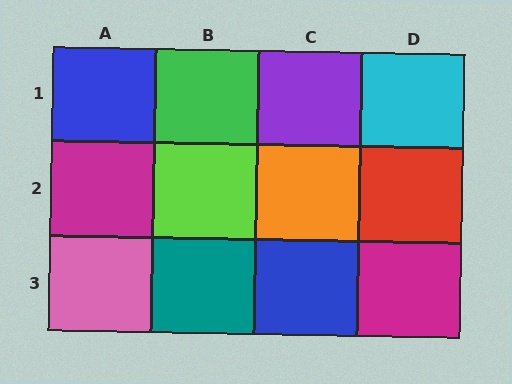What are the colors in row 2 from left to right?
Magenta, lime, orange, red.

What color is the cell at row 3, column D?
Magenta.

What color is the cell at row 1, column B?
Green.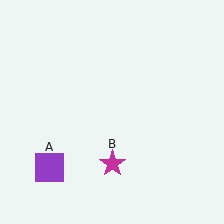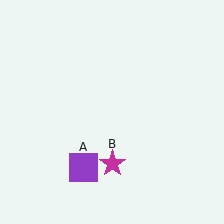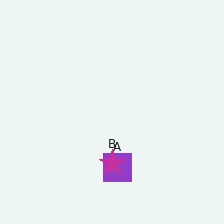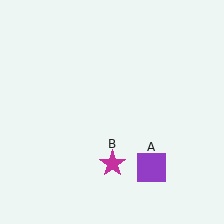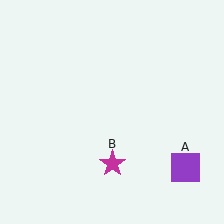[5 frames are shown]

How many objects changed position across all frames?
1 object changed position: purple square (object A).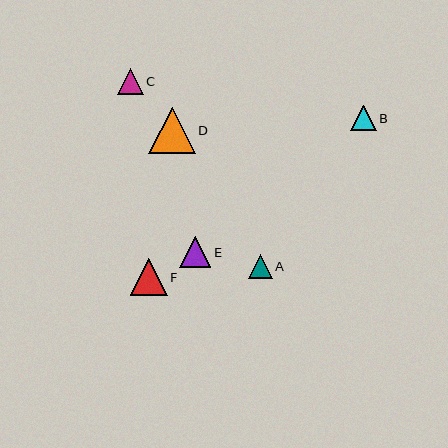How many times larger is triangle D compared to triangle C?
Triangle D is approximately 1.8 times the size of triangle C.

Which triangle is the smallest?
Triangle A is the smallest with a size of approximately 23 pixels.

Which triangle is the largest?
Triangle D is the largest with a size of approximately 47 pixels.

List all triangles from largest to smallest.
From largest to smallest: D, F, E, C, B, A.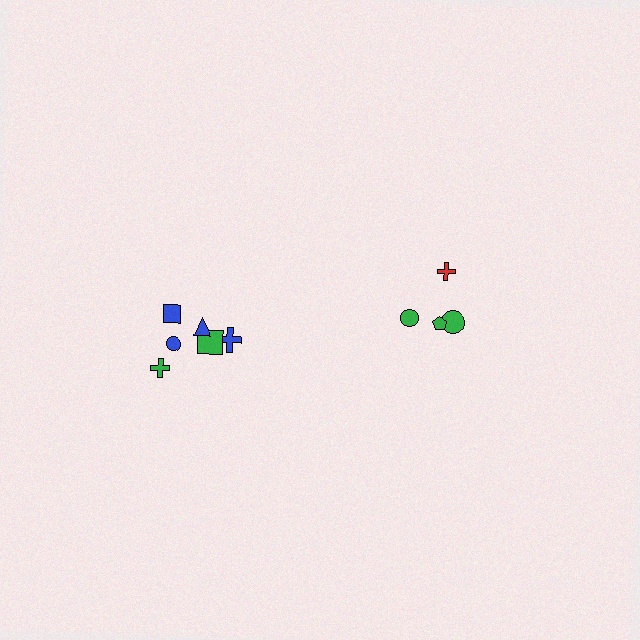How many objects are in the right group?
There are 4 objects.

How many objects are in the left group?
There are 6 objects.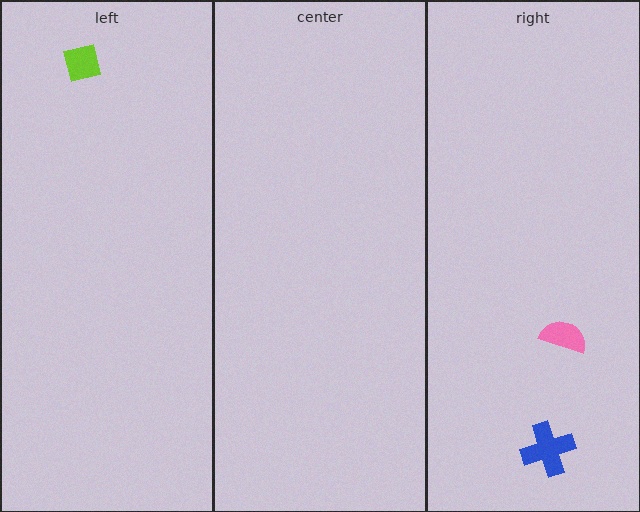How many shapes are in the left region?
1.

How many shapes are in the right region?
2.